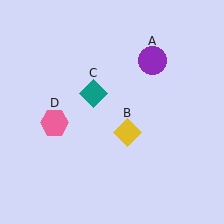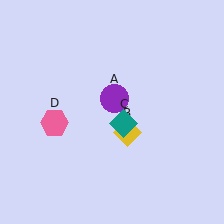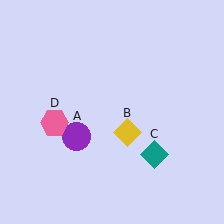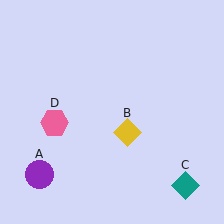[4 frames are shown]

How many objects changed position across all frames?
2 objects changed position: purple circle (object A), teal diamond (object C).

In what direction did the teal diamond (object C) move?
The teal diamond (object C) moved down and to the right.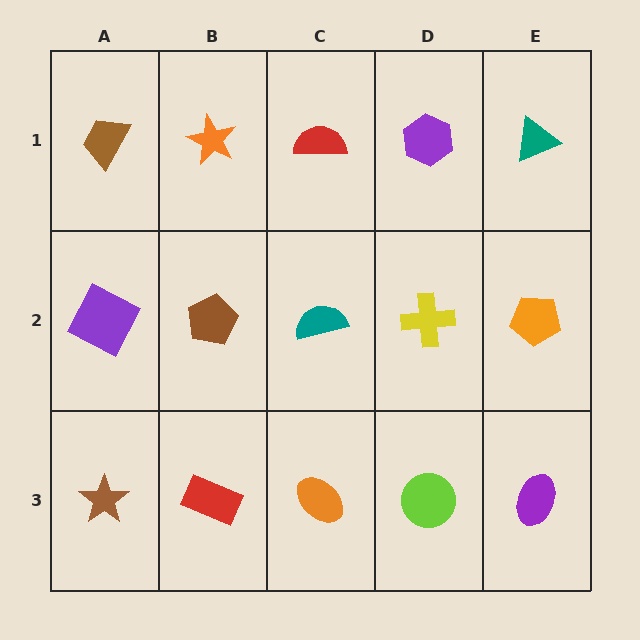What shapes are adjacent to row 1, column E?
An orange pentagon (row 2, column E), a purple hexagon (row 1, column D).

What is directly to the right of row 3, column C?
A lime circle.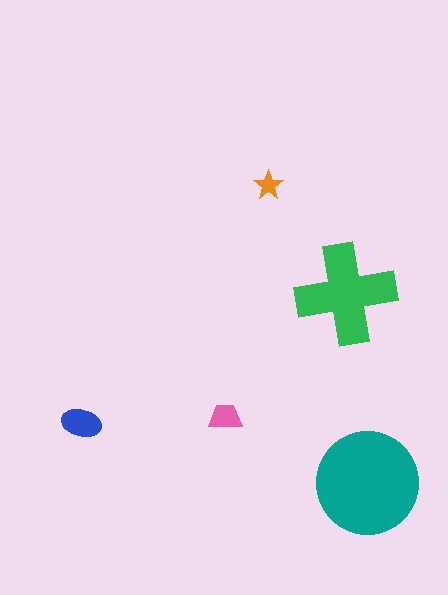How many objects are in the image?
There are 5 objects in the image.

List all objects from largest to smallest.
The teal circle, the green cross, the blue ellipse, the pink trapezoid, the orange star.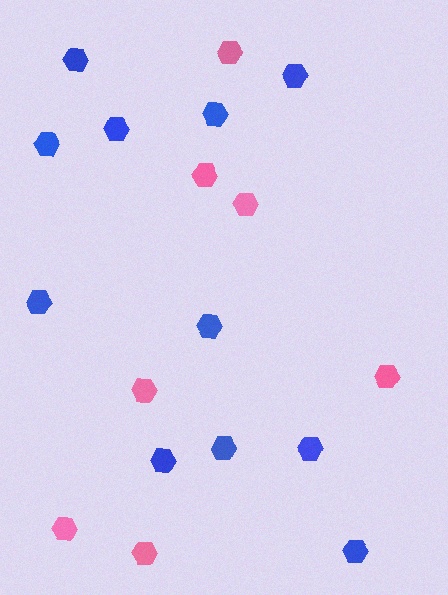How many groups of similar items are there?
There are 2 groups: one group of blue hexagons (11) and one group of pink hexagons (7).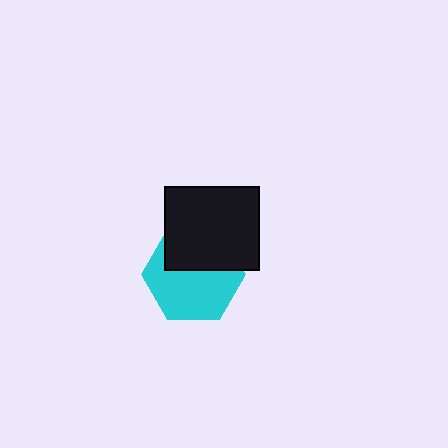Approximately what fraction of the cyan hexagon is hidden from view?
Roughly 40% of the cyan hexagon is hidden behind the black rectangle.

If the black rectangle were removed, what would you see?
You would see the complete cyan hexagon.